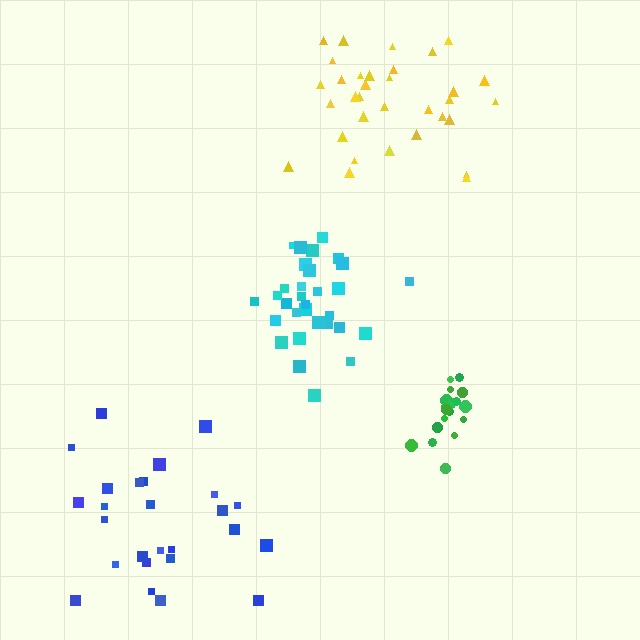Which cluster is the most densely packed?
Green.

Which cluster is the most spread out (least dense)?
Blue.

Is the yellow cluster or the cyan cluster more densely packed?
Cyan.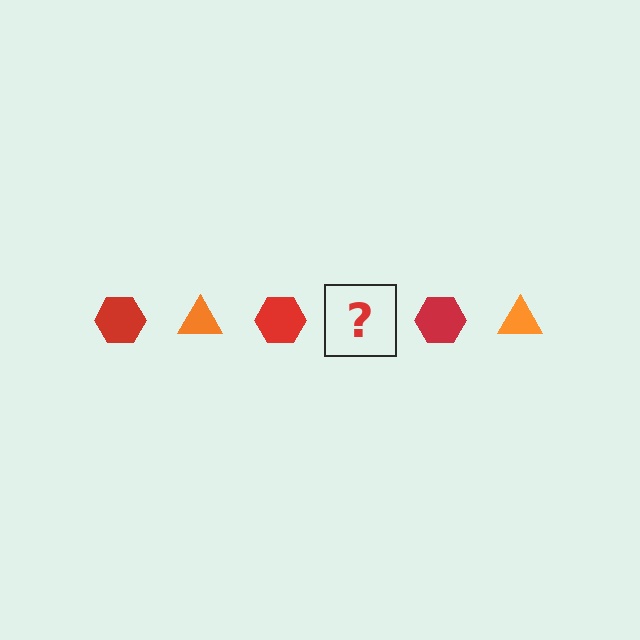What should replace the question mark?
The question mark should be replaced with an orange triangle.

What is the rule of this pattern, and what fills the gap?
The rule is that the pattern alternates between red hexagon and orange triangle. The gap should be filled with an orange triangle.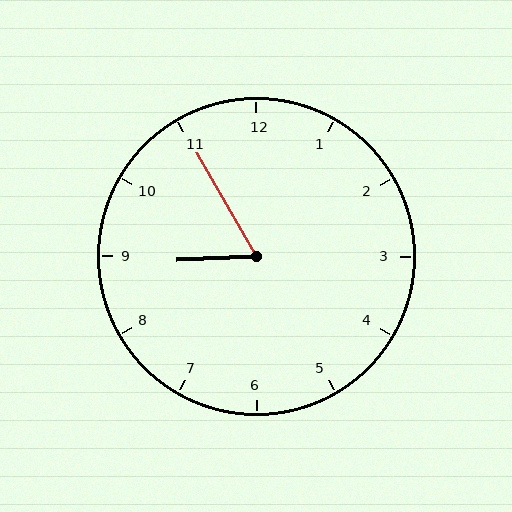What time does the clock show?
8:55.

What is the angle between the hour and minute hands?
Approximately 62 degrees.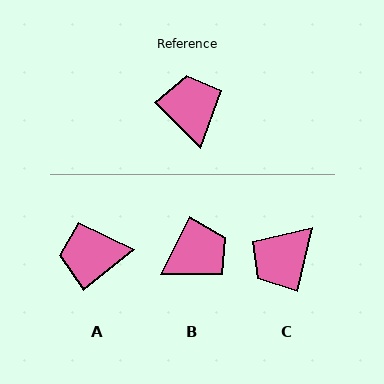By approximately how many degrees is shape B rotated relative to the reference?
Approximately 71 degrees clockwise.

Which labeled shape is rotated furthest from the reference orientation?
C, about 122 degrees away.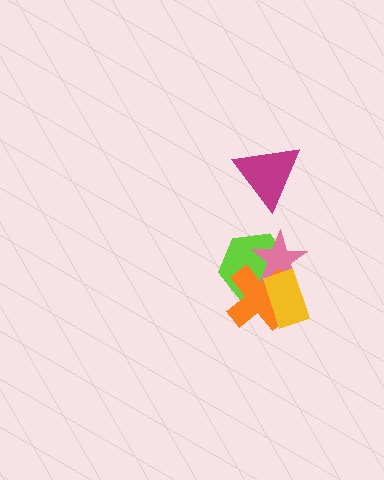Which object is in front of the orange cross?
The yellow rectangle is in front of the orange cross.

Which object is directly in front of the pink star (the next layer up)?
The orange cross is directly in front of the pink star.